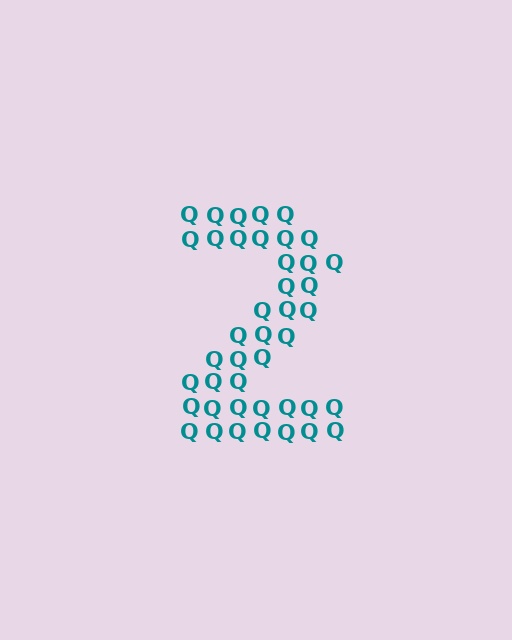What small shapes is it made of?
It is made of small letter Q's.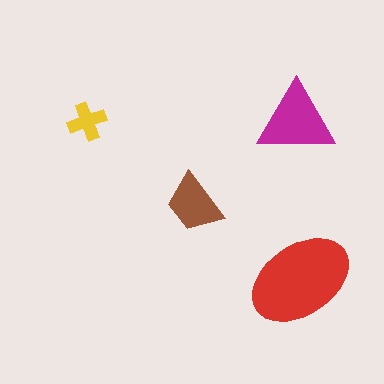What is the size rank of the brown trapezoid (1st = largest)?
3rd.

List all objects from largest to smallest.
The red ellipse, the magenta triangle, the brown trapezoid, the yellow cross.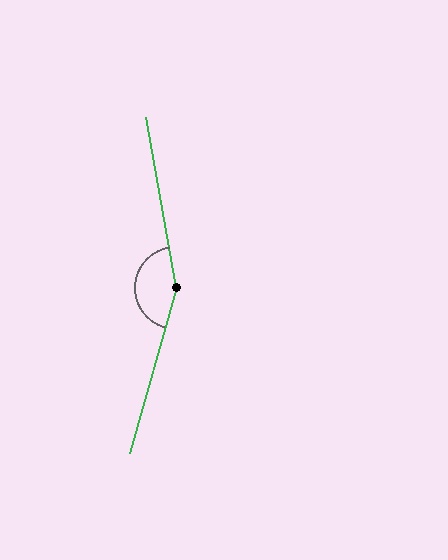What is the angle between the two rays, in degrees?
Approximately 154 degrees.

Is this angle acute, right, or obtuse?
It is obtuse.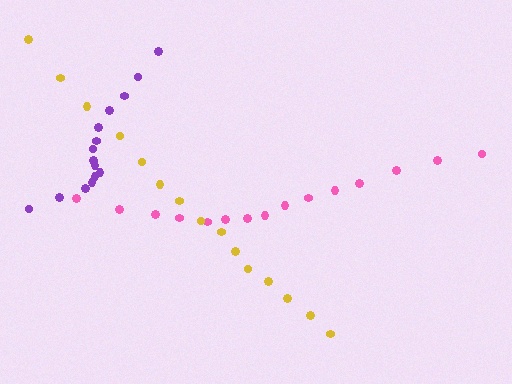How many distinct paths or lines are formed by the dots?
There are 3 distinct paths.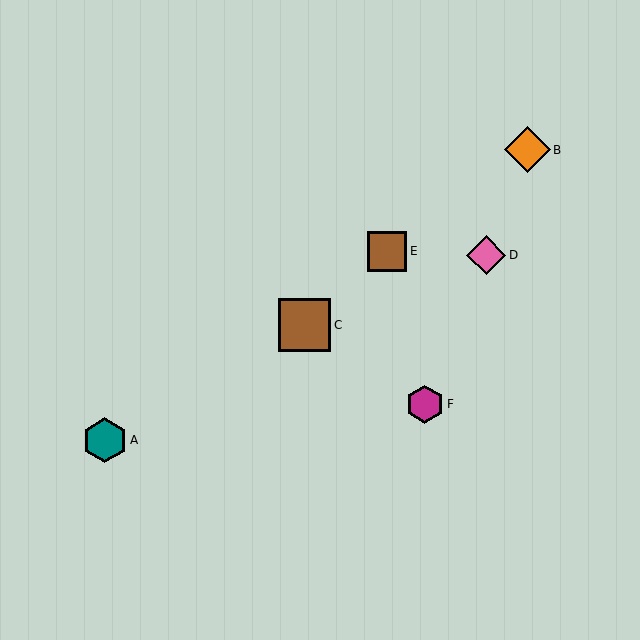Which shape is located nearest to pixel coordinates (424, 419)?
The magenta hexagon (labeled F) at (425, 404) is nearest to that location.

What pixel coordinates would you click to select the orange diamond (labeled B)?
Click at (527, 150) to select the orange diamond B.